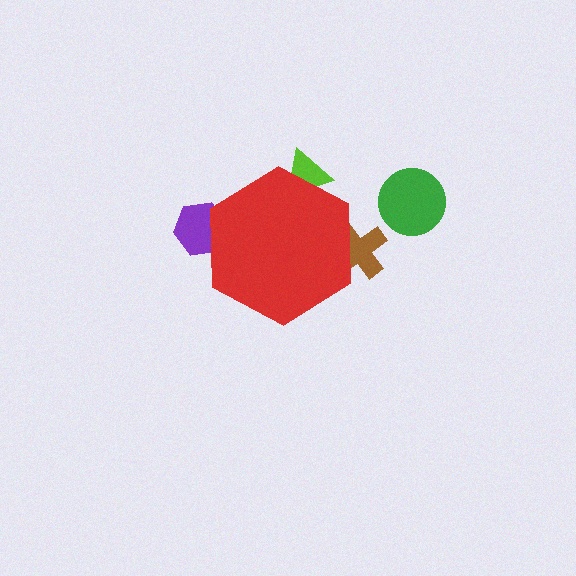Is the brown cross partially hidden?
Yes, the brown cross is partially hidden behind the red hexagon.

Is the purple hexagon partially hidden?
Yes, the purple hexagon is partially hidden behind the red hexagon.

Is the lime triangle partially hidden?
Yes, the lime triangle is partially hidden behind the red hexagon.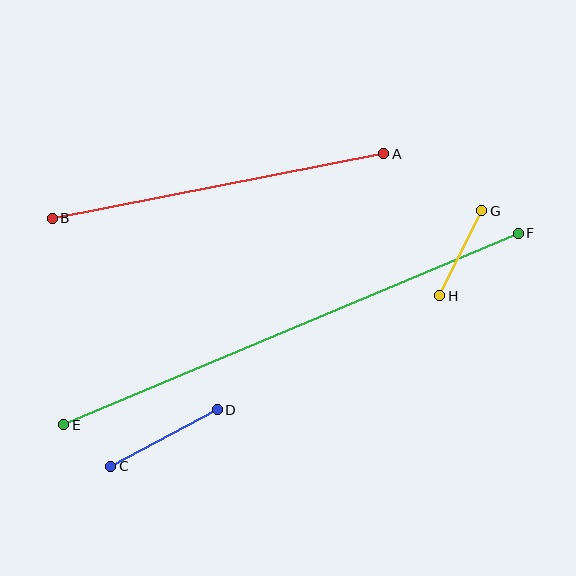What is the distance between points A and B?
The distance is approximately 338 pixels.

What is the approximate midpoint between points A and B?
The midpoint is at approximately (218, 186) pixels.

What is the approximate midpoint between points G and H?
The midpoint is at approximately (461, 253) pixels.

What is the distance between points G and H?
The distance is approximately 95 pixels.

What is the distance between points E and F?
The distance is approximately 493 pixels.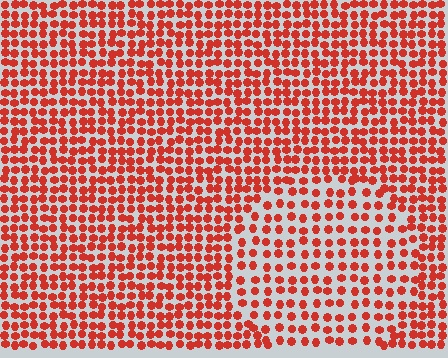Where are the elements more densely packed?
The elements are more densely packed outside the circle boundary.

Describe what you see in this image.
The image contains small red elements arranged at two different densities. A circle-shaped region is visible where the elements are less densely packed than the surrounding area.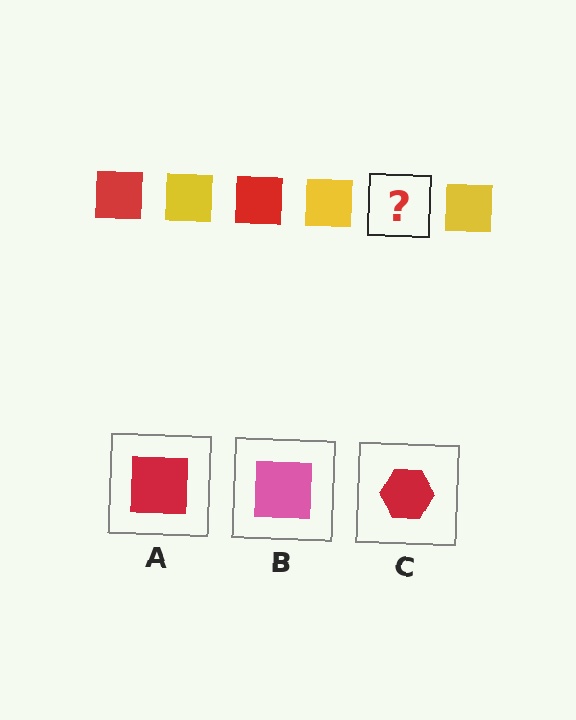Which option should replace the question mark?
Option A.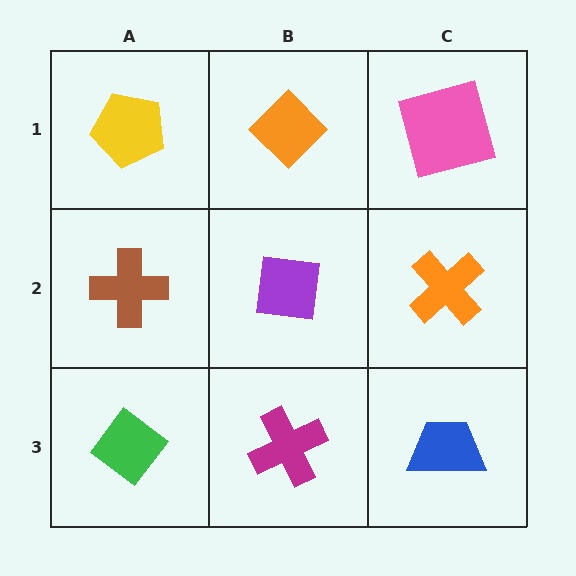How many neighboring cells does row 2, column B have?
4.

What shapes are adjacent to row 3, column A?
A brown cross (row 2, column A), a magenta cross (row 3, column B).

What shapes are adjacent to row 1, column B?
A purple square (row 2, column B), a yellow pentagon (row 1, column A), a pink square (row 1, column C).